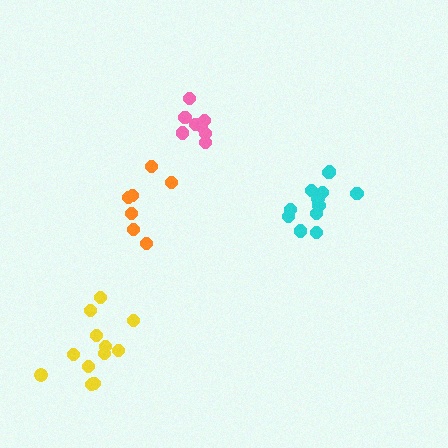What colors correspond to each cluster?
The clusters are colored: cyan, orange, yellow, pink.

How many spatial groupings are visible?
There are 4 spatial groupings.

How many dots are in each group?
Group 1: 12 dots, Group 2: 7 dots, Group 3: 12 dots, Group 4: 8 dots (39 total).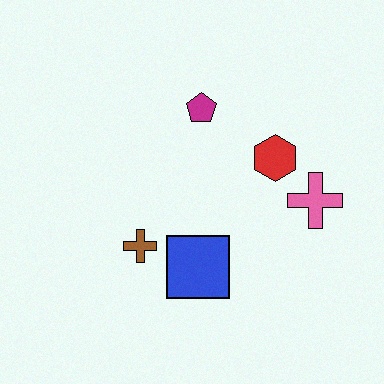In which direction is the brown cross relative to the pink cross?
The brown cross is to the left of the pink cross.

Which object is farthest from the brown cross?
The pink cross is farthest from the brown cross.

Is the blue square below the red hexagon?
Yes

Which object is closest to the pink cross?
The red hexagon is closest to the pink cross.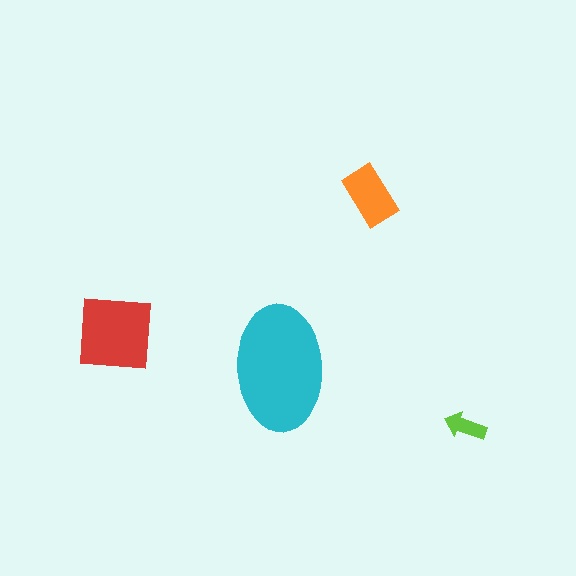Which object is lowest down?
The lime arrow is bottommost.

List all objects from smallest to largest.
The lime arrow, the orange rectangle, the red square, the cyan ellipse.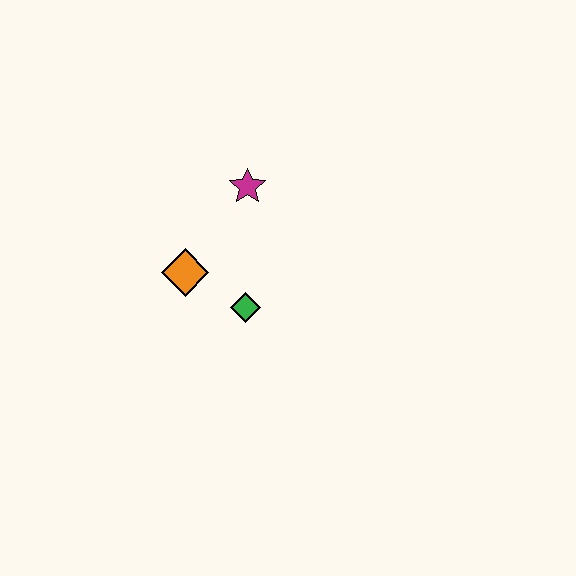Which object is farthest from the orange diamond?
The magenta star is farthest from the orange diamond.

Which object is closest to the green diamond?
The orange diamond is closest to the green diamond.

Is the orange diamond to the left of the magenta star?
Yes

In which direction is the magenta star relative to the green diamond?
The magenta star is above the green diamond.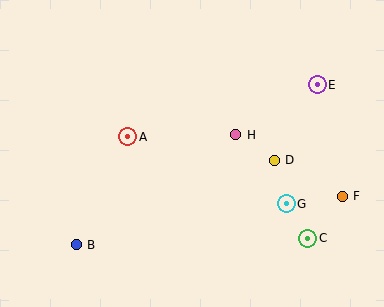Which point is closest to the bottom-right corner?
Point C is closest to the bottom-right corner.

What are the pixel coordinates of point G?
Point G is at (286, 204).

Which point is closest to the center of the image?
Point H at (236, 135) is closest to the center.